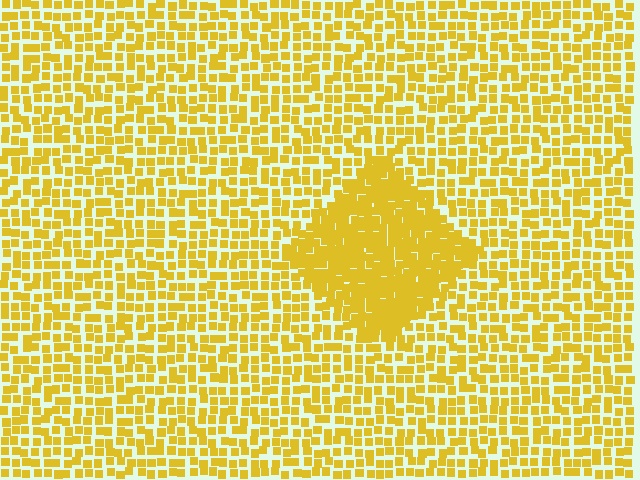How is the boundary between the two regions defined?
The boundary is defined by a change in element density (approximately 1.9x ratio). All elements are the same color, size, and shape.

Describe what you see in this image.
The image contains small yellow elements arranged at two different densities. A diamond-shaped region is visible where the elements are more densely packed than the surrounding area.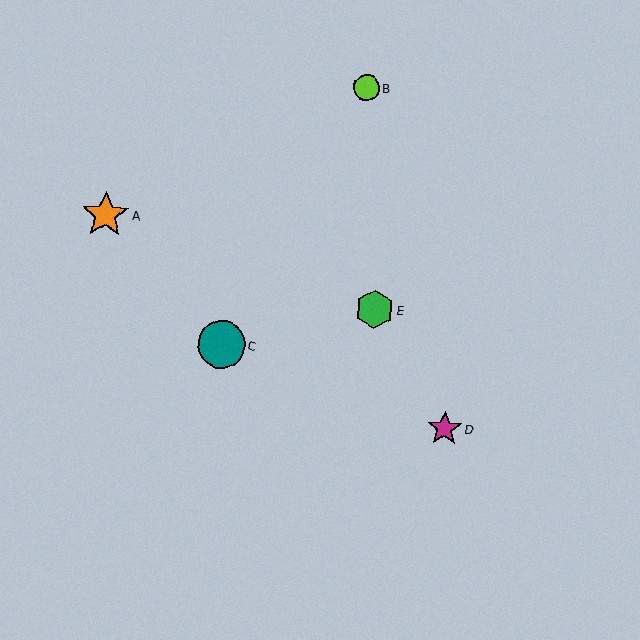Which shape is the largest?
The orange star (labeled A) is the largest.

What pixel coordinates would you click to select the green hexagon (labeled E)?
Click at (374, 309) to select the green hexagon E.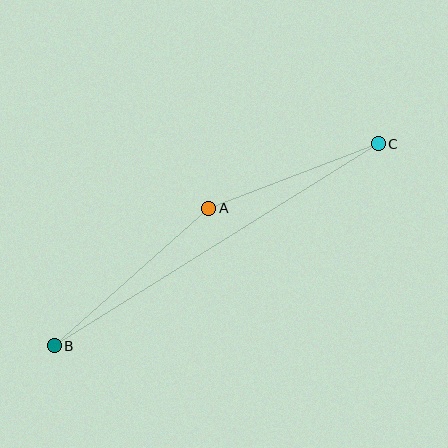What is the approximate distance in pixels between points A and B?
The distance between A and B is approximately 207 pixels.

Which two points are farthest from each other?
Points B and C are farthest from each other.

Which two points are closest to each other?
Points A and C are closest to each other.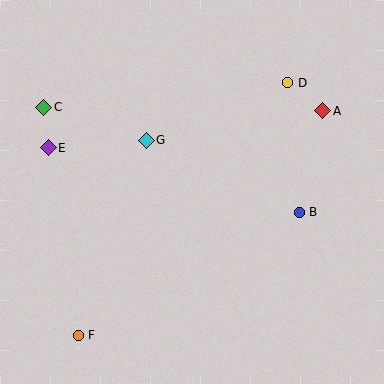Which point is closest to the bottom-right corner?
Point B is closest to the bottom-right corner.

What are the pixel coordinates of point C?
Point C is at (44, 107).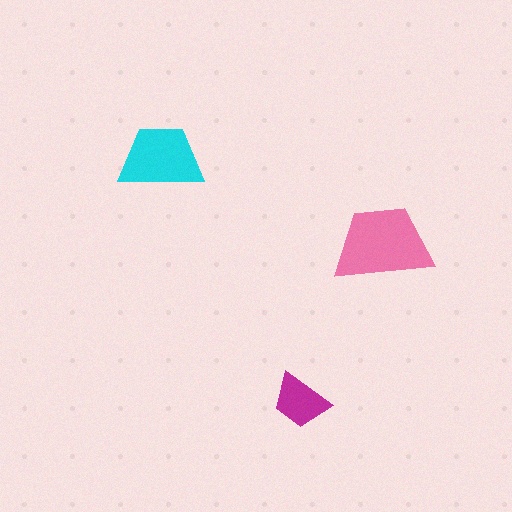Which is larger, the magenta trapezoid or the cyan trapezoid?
The cyan one.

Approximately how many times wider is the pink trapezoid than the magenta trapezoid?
About 1.5 times wider.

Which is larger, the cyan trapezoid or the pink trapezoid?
The pink one.